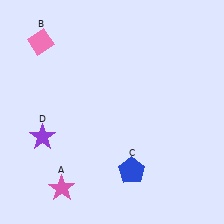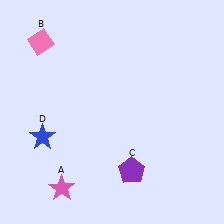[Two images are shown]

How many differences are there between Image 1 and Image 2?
There are 2 differences between the two images.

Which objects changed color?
C changed from blue to purple. D changed from purple to blue.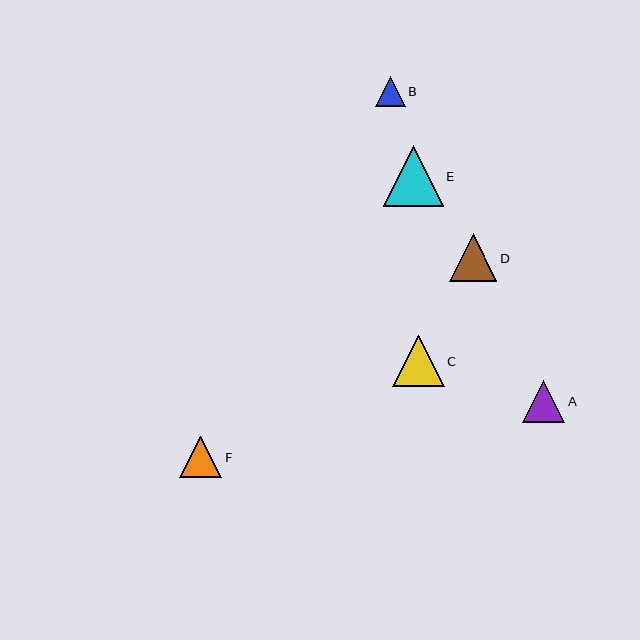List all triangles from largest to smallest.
From largest to smallest: E, C, D, A, F, B.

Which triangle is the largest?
Triangle E is the largest with a size of approximately 60 pixels.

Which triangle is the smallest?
Triangle B is the smallest with a size of approximately 30 pixels.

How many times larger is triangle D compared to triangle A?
Triangle D is approximately 1.1 times the size of triangle A.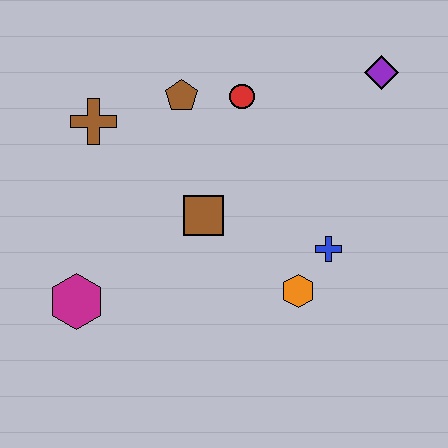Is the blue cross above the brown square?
No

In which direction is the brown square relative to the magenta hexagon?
The brown square is to the right of the magenta hexagon.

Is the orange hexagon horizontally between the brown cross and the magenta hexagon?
No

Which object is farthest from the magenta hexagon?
The purple diamond is farthest from the magenta hexagon.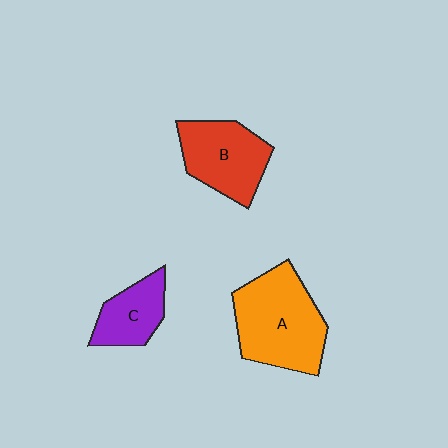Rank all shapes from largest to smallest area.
From largest to smallest: A (orange), B (red), C (purple).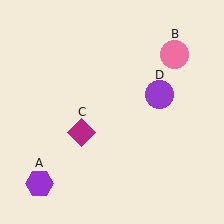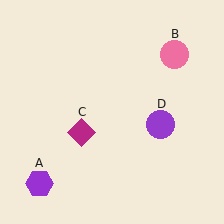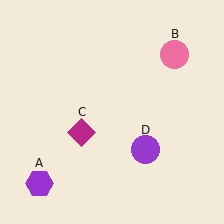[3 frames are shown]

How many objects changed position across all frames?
1 object changed position: purple circle (object D).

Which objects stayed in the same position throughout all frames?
Purple hexagon (object A) and pink circle (object B) and magenta diamond (object C) remained stationary.